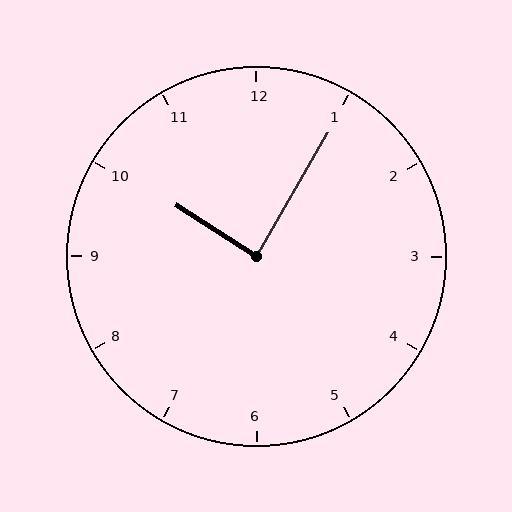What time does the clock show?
10:05.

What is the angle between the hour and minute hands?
Approximately 88 degrees.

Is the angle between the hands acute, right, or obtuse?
It is right.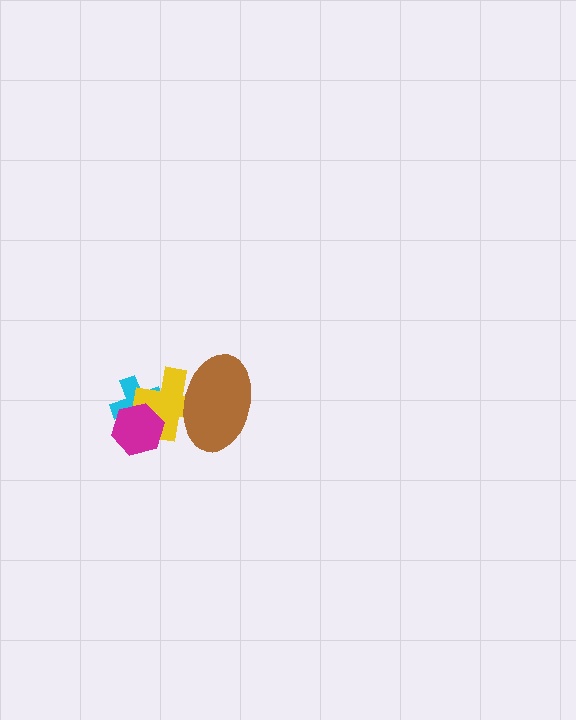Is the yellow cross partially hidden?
Yes, it is partially covered by another shape.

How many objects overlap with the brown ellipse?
1 object overlaps with the brown ellipse.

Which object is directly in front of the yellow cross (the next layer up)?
The brown ellipse is directly in front of the yellow cross.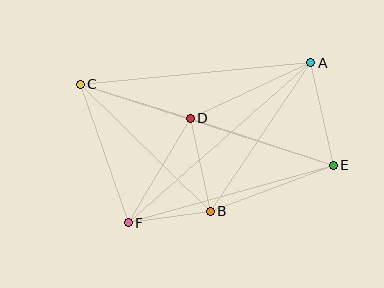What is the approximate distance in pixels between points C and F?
The distance between C and F is approximately 147 pixels.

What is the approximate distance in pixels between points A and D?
The distance between A and D is approximately 132 pixels.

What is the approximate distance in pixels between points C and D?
The distance between C and D is approximately 115 pixels.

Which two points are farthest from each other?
Points C and E are farthest from each other.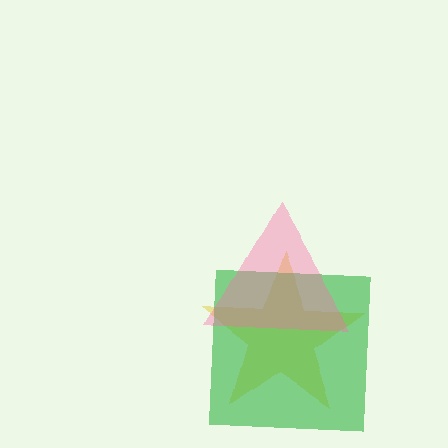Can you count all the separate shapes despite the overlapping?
Yes, there are 3 separate shapes.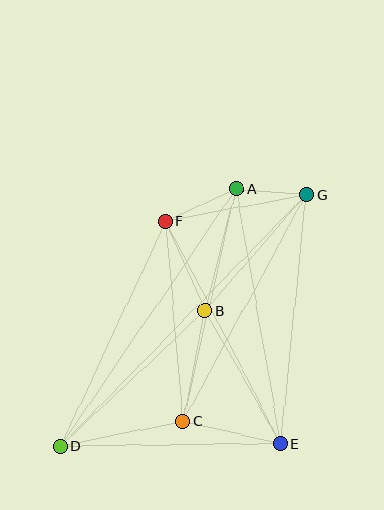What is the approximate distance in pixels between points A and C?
The distance between A and C is approximately 239 pixels.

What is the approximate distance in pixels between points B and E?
The distance between B and E is approximately 152 pixels.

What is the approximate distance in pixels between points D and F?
The distance between D and F is approximately 248 pixels.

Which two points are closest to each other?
Points A and G are closest to each other.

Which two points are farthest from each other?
Points D and G are farthest from each other.